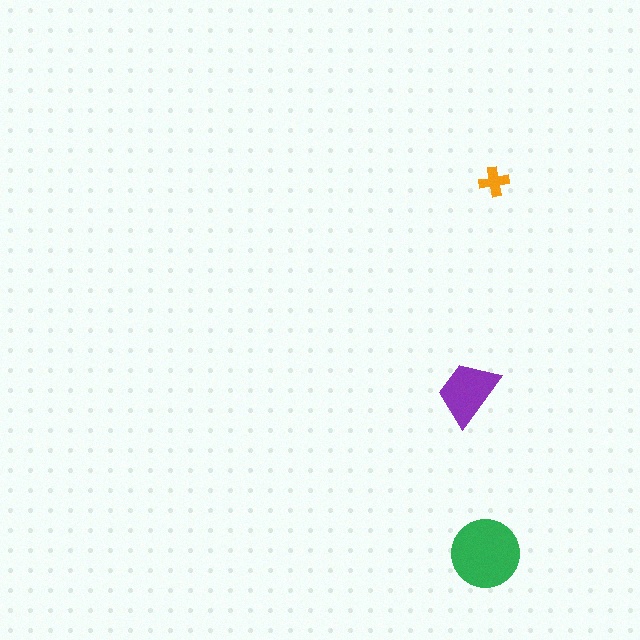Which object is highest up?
The orange cross is topmost.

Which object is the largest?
The green circle.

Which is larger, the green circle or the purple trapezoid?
The green circle.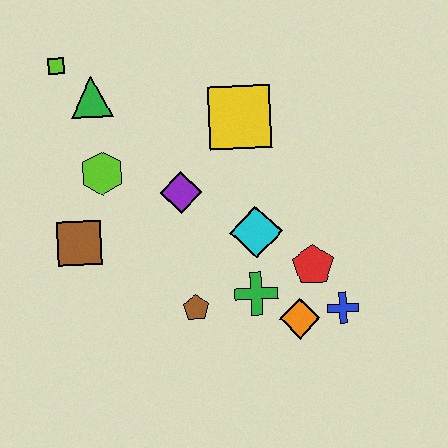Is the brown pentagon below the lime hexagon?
Yes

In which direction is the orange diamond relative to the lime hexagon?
The orange diamond is to the right of the lime hexagon.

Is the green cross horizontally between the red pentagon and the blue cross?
No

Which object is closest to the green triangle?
The lime square is closest to the green triangle.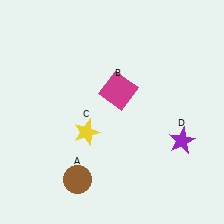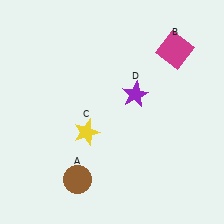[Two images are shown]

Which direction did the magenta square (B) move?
The magenta square (B) moved right.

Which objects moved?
The objects that moved are: the magenta square (B), the purple star (D).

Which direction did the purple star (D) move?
The purple star (D) moved left.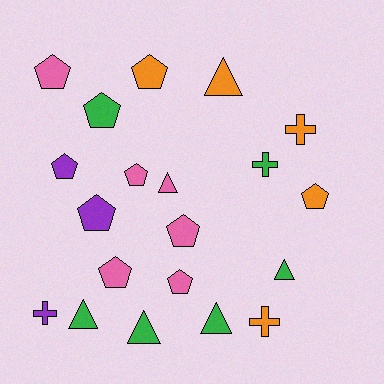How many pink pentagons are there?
There are 5 pink pentagons.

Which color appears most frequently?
Green, with 6 objects.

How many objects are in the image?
There are 20 objects.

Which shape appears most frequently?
Pentagon, with 10 objects.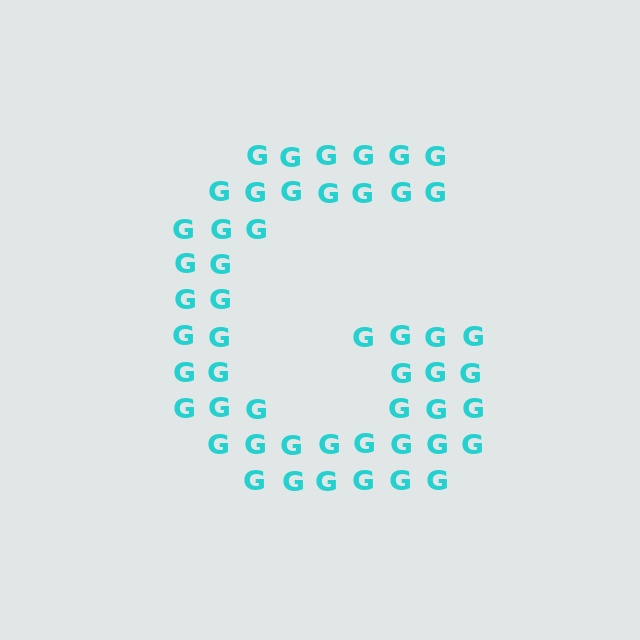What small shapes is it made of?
It is made of small letter G's.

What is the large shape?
The large shape is the letter G.